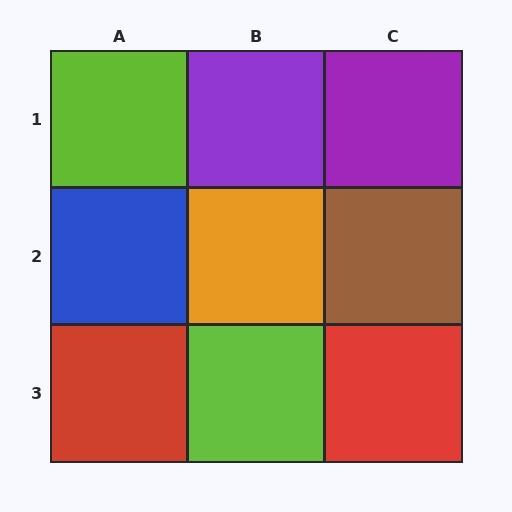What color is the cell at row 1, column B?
Purple.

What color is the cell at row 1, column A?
Lime.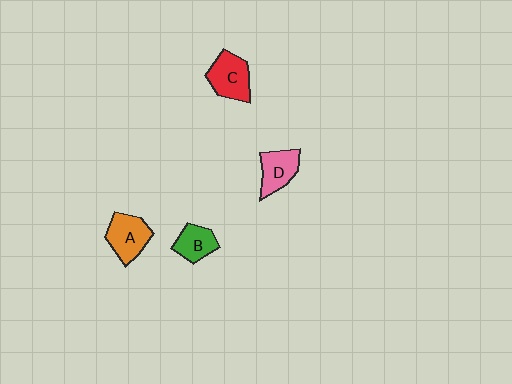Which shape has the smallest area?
Shape B (green).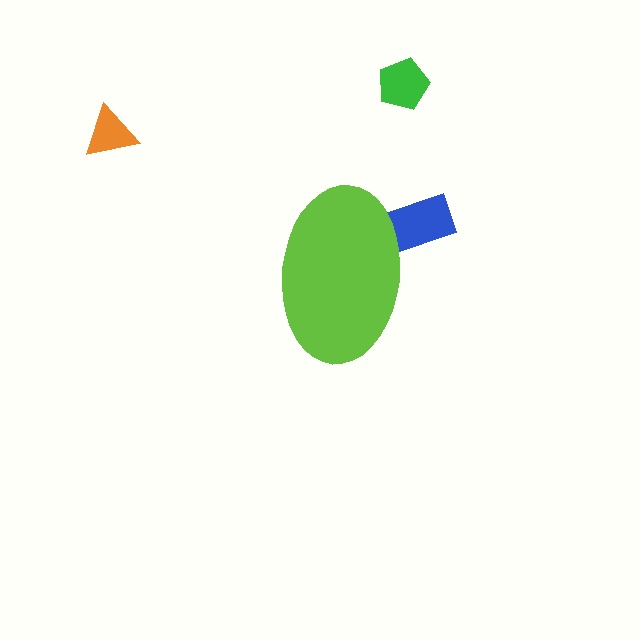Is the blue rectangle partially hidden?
Yes, the blue rectangle is partially hidden behind the lime ellipse.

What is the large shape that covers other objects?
A lime ellipse.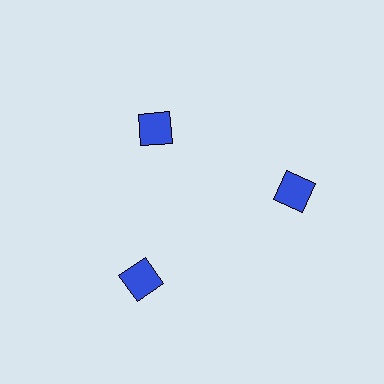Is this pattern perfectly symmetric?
No. The 3 blue squares are arranged in a ring, but one element near the 11 o'clock position is pulled inward toward the center, breaking the 3-fold rotational symmetry.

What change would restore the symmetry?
The symmetry would be restored by moving it outward, back onto the ring so that all 3 squares sit at equal angles and equal distance from the center.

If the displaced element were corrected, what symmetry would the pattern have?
It would have 3-fold rotational symmetry — the pattern would map onto itself every 120 degrees.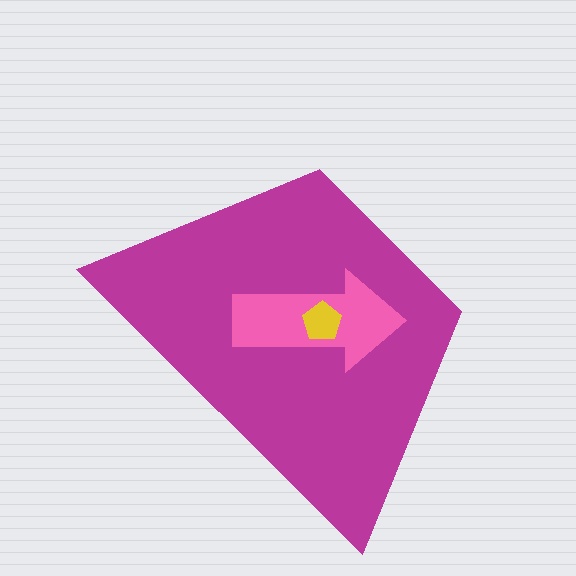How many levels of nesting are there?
3.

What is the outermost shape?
The magenta trapezoid.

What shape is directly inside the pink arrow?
The yellow pentagon.